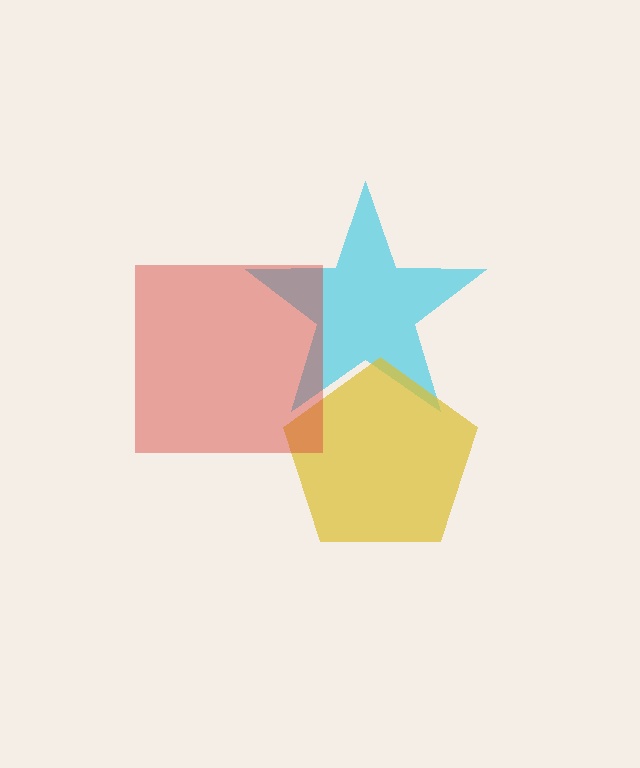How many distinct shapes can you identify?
There are 3 distinct shapes: a cyan star, a yellow pentagon, a red square.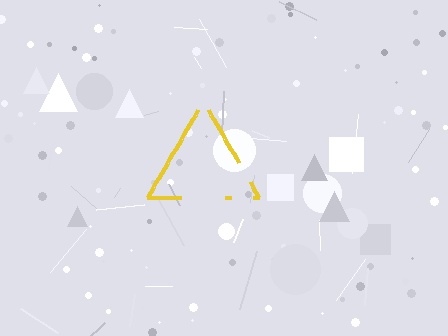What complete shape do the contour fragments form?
The contour fragments form a triangle.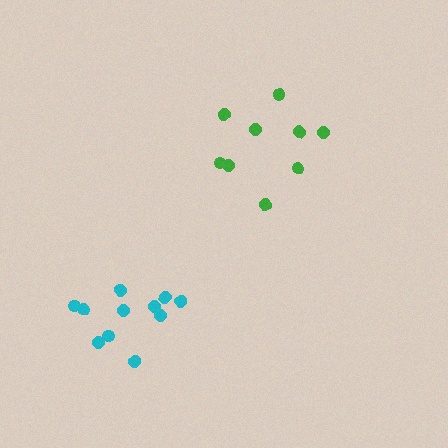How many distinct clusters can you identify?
There are 2 distinct clusters.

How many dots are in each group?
Group 1: 9 dots, Group 2: 11 dots (20 total).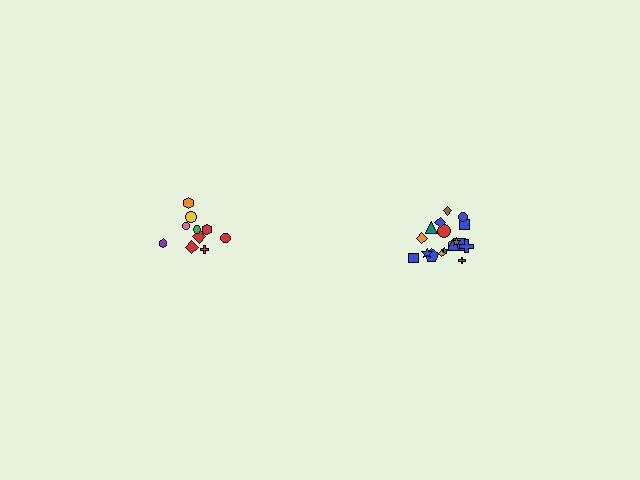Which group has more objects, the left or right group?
The right group.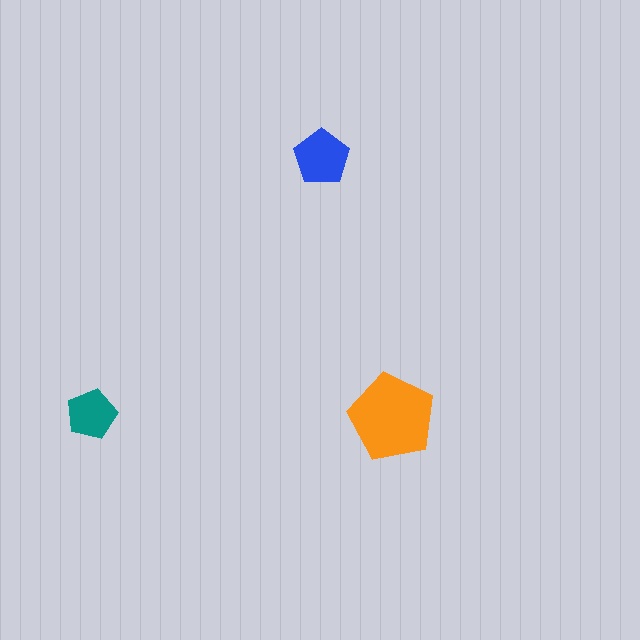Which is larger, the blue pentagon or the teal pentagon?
The blue one.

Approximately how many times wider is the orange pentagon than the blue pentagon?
About 1.5 times wider.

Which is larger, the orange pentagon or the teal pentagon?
The orange one.